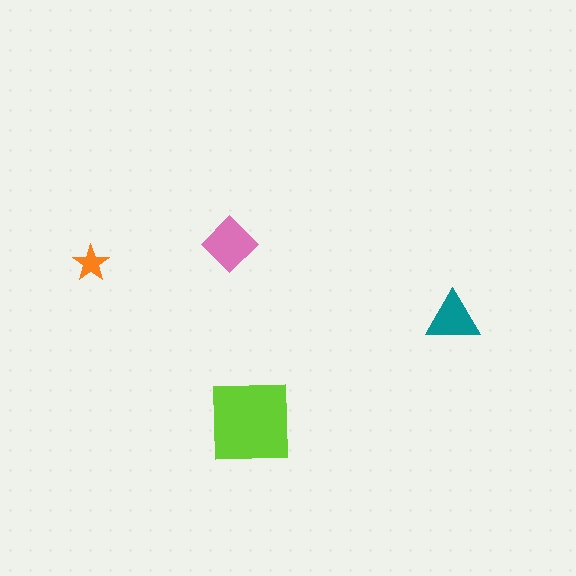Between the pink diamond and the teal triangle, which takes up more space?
The pink diamond.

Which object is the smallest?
The orange star.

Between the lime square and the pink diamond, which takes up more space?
The lime square.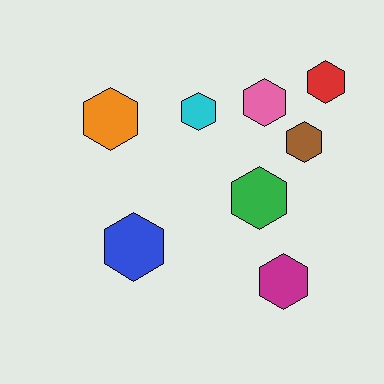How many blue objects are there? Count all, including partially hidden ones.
There is 1 blue object.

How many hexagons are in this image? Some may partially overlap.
There are 8 hexagons.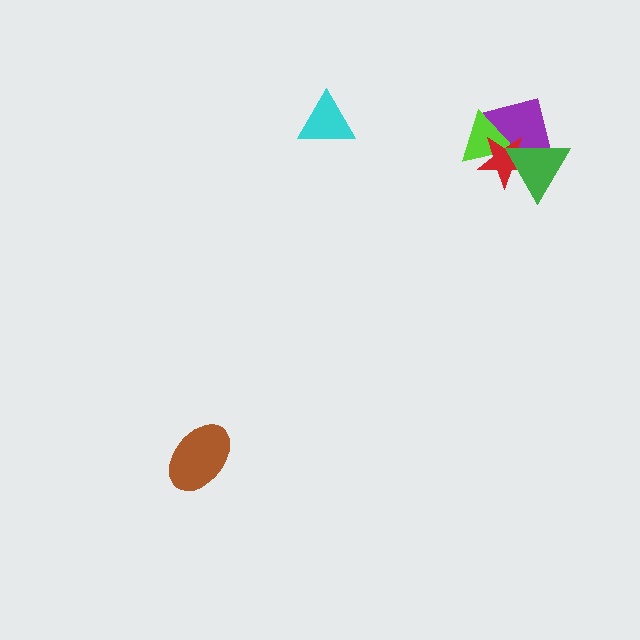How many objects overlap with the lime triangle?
3 objects overlap with the lime triangle.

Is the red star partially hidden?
Yes, it is partially covered by another shape.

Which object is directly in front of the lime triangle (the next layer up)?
The red star is directly in front of the lime triangle.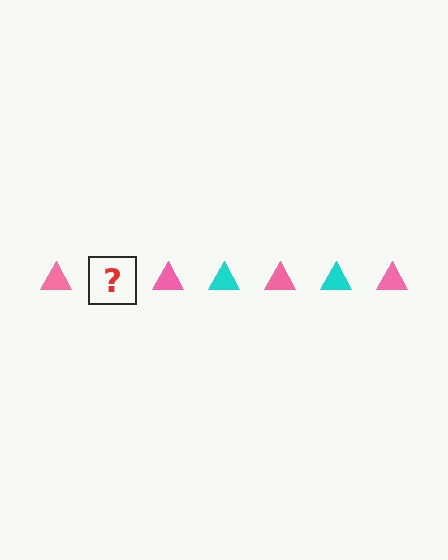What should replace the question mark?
The question mark should be replaced with a cyan triangle.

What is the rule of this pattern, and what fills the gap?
The rule is that the pattern cycles through pink, cyan triangles. The gap should be filled with a cyan triangle.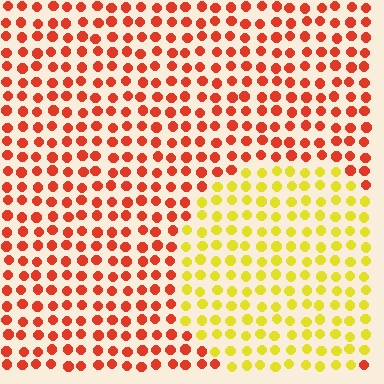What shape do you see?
I see a circle.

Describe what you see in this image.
The image is filled with small red elements in a uniform arrangement. A circle-shaped region is visible where the elements are tinted to a slightly different hue, forming a subtle color boundary.